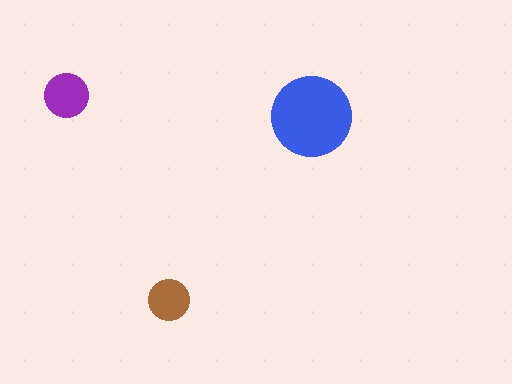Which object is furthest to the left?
The purple circle is leftmost.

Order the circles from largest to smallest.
the blue one, the purple one, the brown one.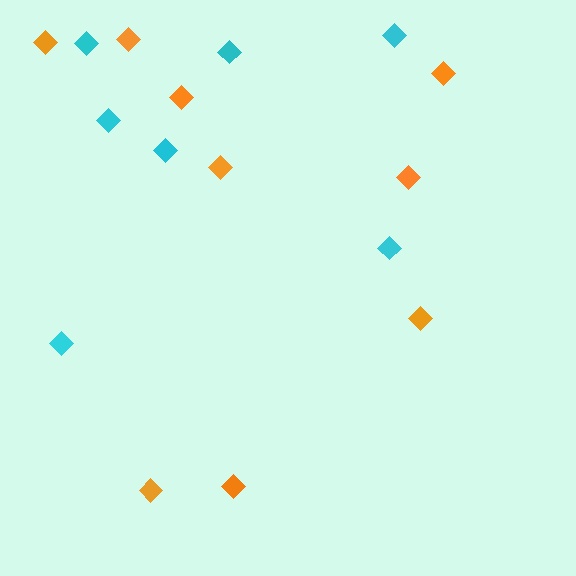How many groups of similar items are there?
There are 2 groups: one group of orange diamonds (9) and one group of cyan diamonds (7).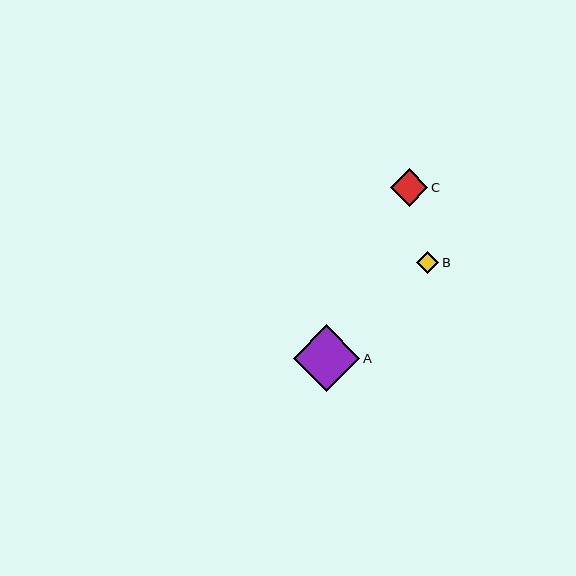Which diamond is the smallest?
Diamond B is the smallest with a size of approximately 22 pixels.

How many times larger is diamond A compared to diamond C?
Diamond A is approximately 1.8 times the size of diamond C.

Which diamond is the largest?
Diamond A is the largest with a size of approximately 67 pixels.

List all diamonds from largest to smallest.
From largest to smallest: A, C, B.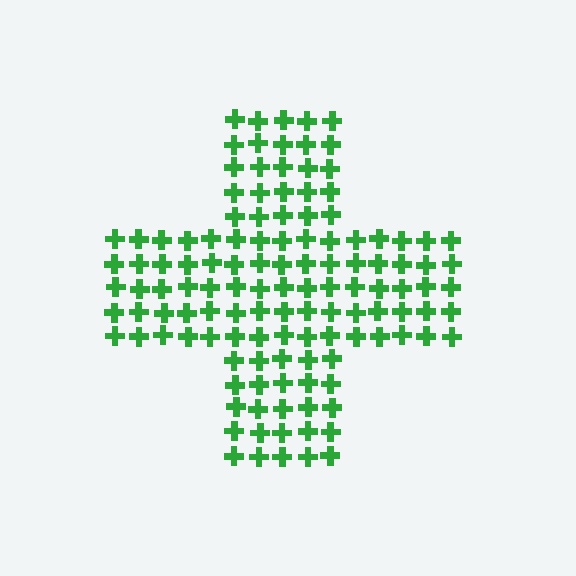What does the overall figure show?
The overall figure shows a cross.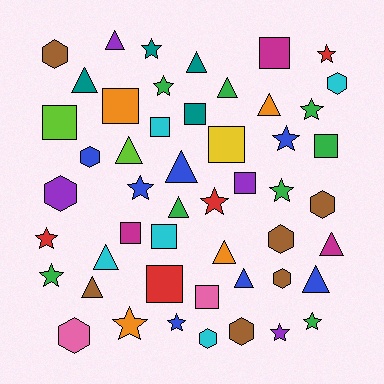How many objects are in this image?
There are 50 objects.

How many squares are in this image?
There are 12 squares.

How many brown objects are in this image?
There are 6 brown objects.